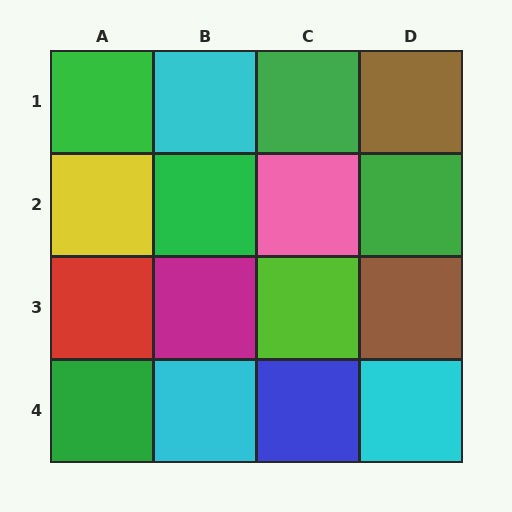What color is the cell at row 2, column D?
Green.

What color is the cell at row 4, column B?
Cyan.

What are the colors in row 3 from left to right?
Red, magenta, lime, brown.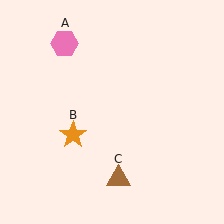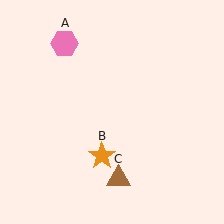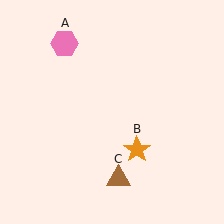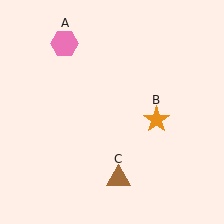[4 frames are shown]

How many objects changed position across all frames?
1 object changed position: orange star (object B).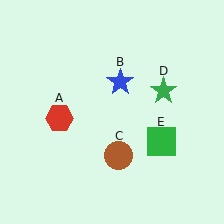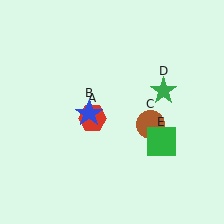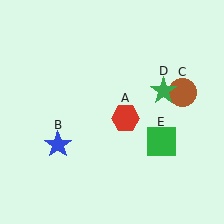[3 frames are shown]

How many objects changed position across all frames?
3 objects changed position: red hexagon (object A), blue star (object B), brown circle (object C).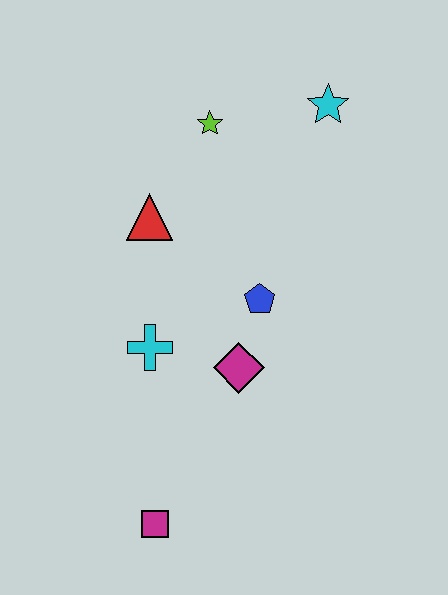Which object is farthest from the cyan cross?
The cyan star is farthest from the cyan cross.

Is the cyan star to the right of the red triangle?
Yes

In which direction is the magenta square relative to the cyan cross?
The magenta square is below the cyan cross.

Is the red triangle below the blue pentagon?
No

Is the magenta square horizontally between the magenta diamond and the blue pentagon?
No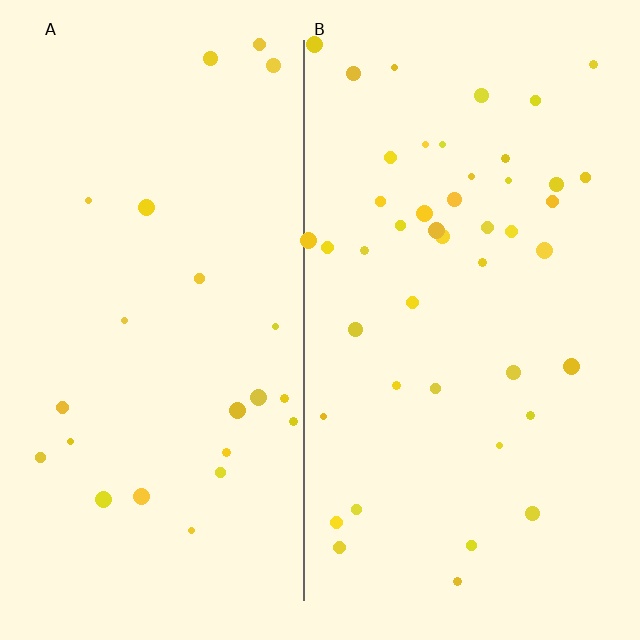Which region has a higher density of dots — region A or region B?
B (the right).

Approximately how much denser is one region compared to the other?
Approximately 1.9× — region B over region A.